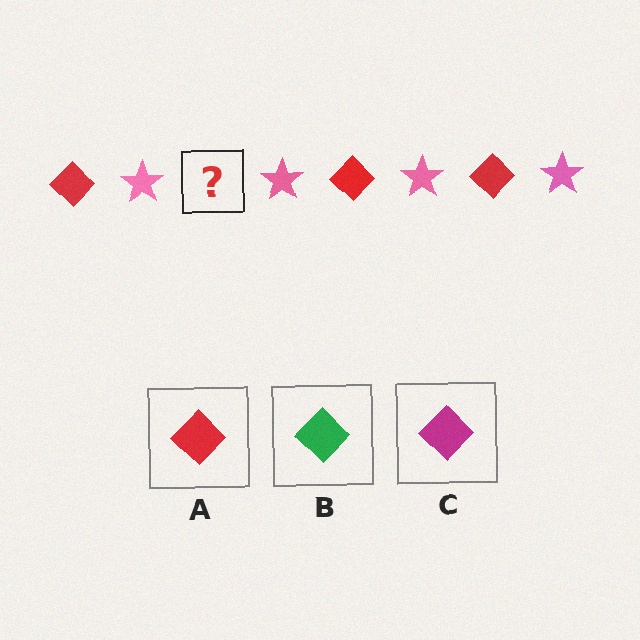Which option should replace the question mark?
Option A.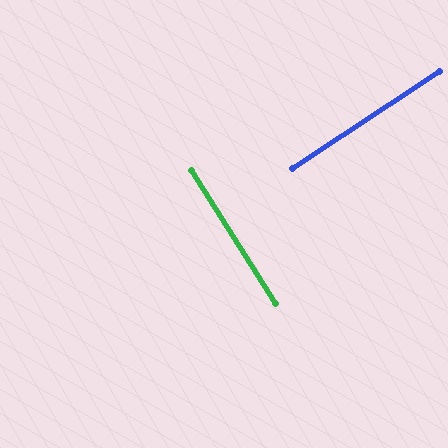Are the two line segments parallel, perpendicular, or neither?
Perpendicular — they meet at approximately 89°.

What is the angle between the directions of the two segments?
Approximately 89 degrees.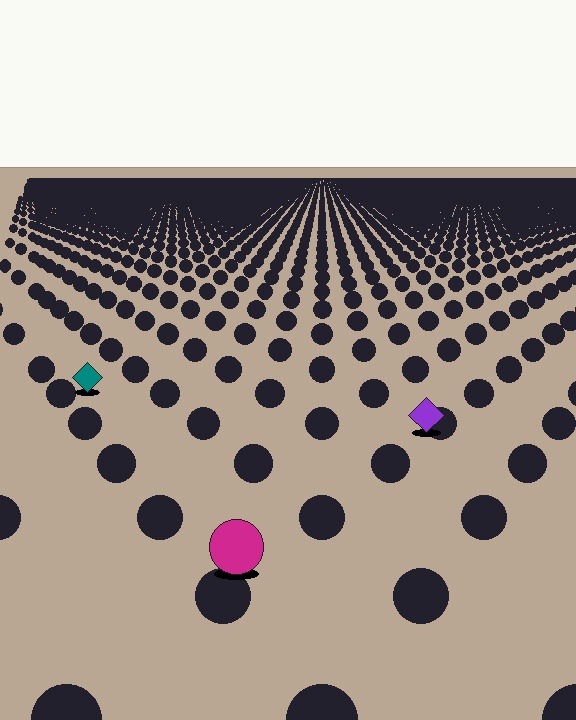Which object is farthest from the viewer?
The teal diamond is farthest from the viewer. It appears smaller and the ground texture around it is denser.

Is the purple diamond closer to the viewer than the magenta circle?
No. The magenta circle is closer — you can tell from the texture gradient: the ground texture is coarser near it.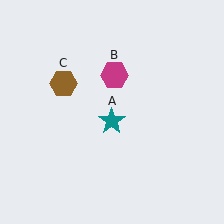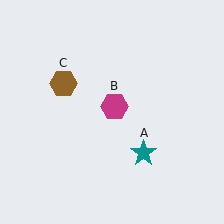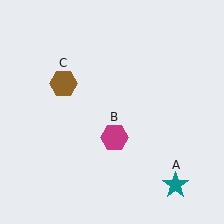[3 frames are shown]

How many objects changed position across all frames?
2 objects changed position: teal star (object A), magenta hexagon (object B).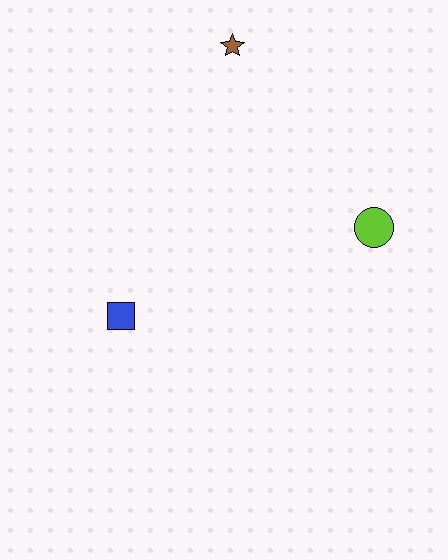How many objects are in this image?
There are 3 objects.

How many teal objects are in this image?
There are no teal objects.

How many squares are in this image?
There is 1 square.